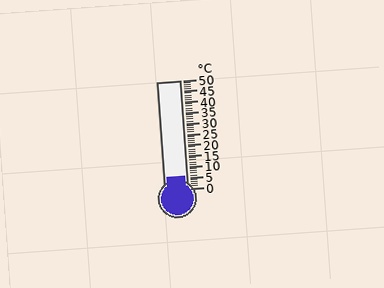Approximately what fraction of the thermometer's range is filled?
The thermometer is filled to approximately 10% of its range.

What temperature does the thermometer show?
The thermometer shows approximately 6°C.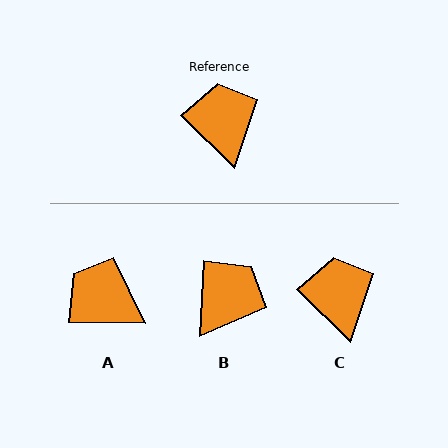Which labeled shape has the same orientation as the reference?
C.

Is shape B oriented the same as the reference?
No, it is off by about 48 degrees.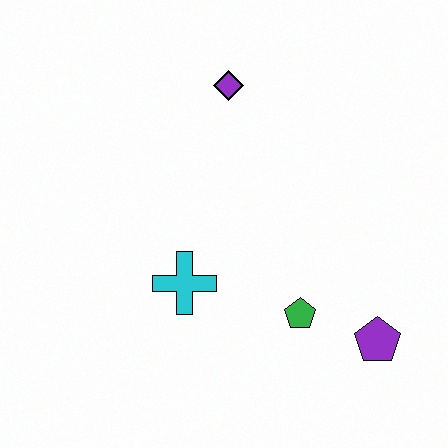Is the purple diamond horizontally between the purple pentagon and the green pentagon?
No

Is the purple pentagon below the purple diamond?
Yes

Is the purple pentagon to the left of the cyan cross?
No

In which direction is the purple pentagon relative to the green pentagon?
The purple pentagon is to the right of the green pentagon.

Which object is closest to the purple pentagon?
The green pentagon is closest to the purple pentagon.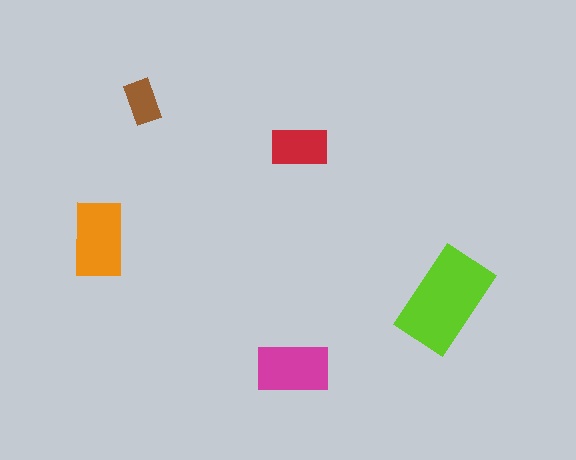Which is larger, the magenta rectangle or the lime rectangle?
The lime one.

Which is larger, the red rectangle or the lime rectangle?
The lime one.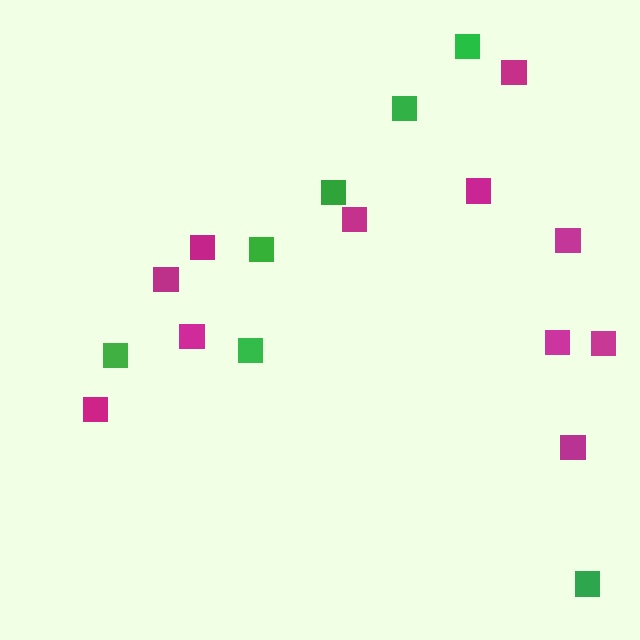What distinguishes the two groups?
There are 2 groups: one group of magenta squares (11) and one group of green squares (7).